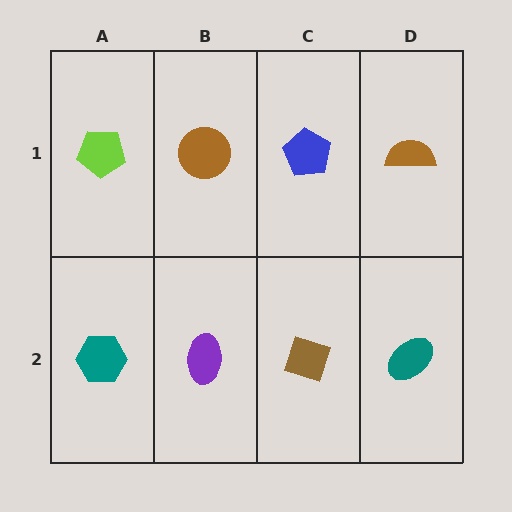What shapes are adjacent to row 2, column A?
A lime pentagon (row 1, column A), a purple ellipse (row 2, column B).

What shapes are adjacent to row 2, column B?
A brown circle (row 1, column B), a teal hexagon (row 2, column A), a brown diamond (row 2, column C).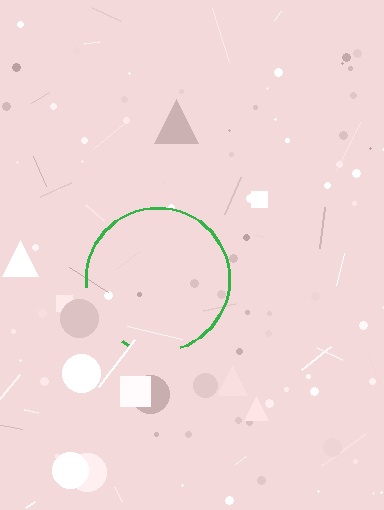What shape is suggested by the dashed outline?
The dashed outline suggests a circle.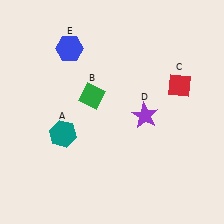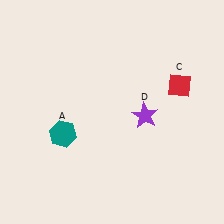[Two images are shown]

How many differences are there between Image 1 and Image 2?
There are 2 differences between the two images.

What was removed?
The green diamond (B), the blue hexagon (E) were removed in Image 2.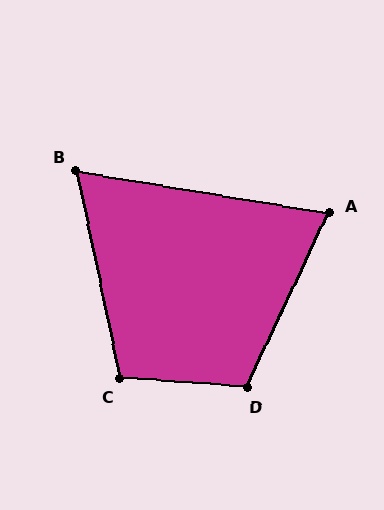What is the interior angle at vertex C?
Approximately 106 degrees (obtuse).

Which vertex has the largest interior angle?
D, at approximately 111 degrees.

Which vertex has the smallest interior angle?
B, at approximately 69 degrees.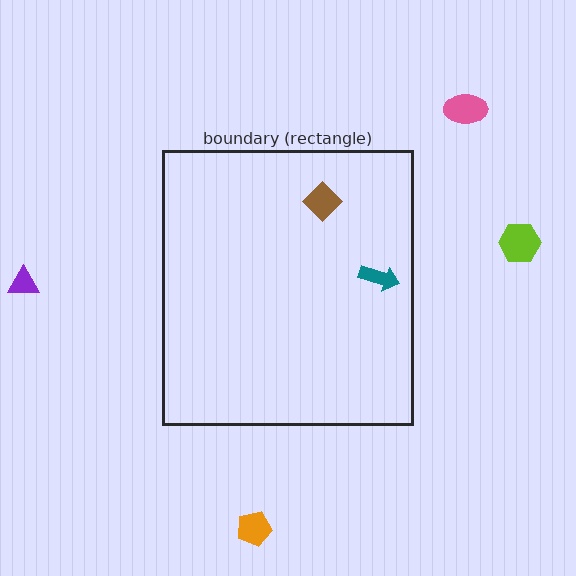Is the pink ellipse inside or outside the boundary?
Outside.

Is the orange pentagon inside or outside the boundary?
Outside.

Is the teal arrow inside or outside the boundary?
Inside.